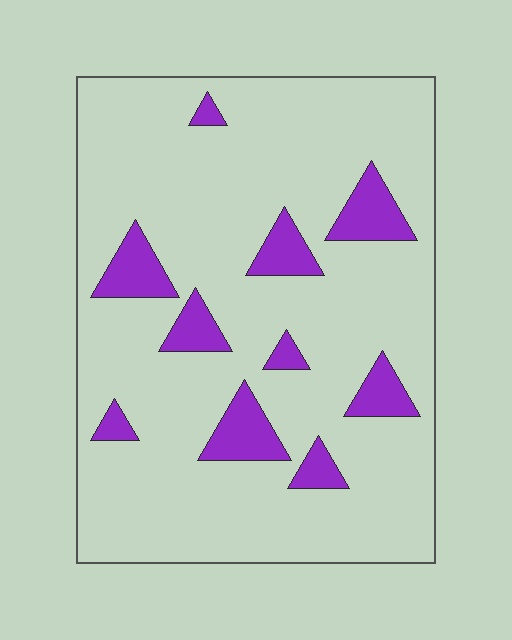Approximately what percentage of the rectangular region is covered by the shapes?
Approximately 15%.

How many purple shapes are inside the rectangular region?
10.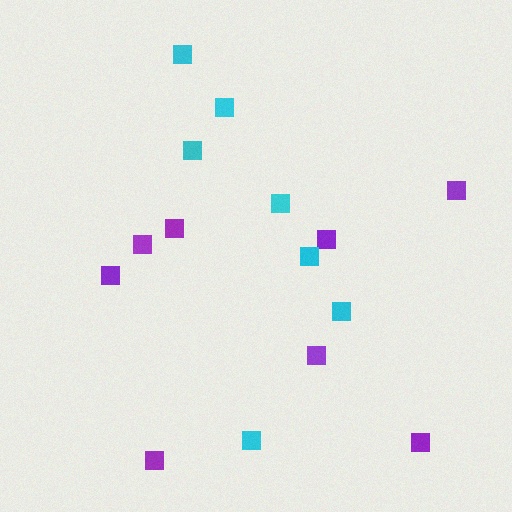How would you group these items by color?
There are 2 groups: one group of purple squares (8) and one group of cyan squares (7).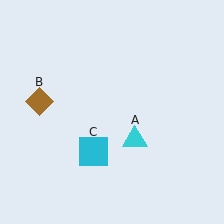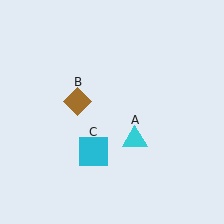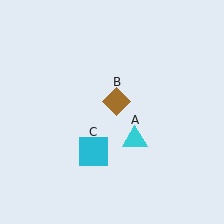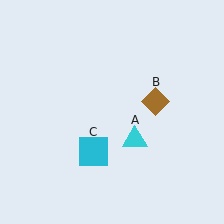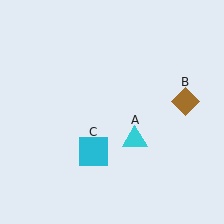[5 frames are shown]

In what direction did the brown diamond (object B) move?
The brown diamond (object B) moved right.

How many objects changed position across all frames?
1 object changed position: brown diamond (object B).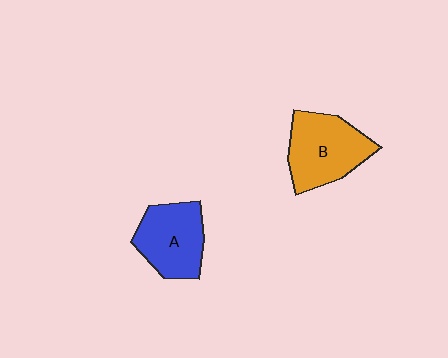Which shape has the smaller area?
Shape A (blue).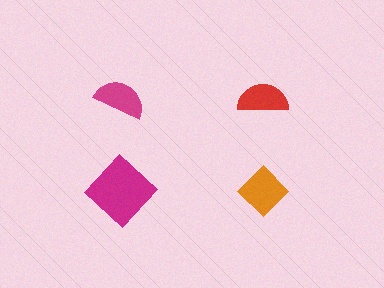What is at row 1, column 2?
A red semicircle.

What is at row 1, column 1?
A magenta semicircle.